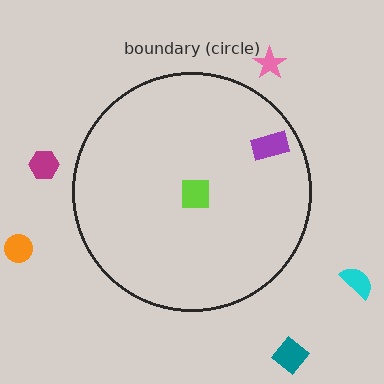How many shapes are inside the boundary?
2 inside, 5 outside.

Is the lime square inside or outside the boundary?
Inside.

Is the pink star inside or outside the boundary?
Outside.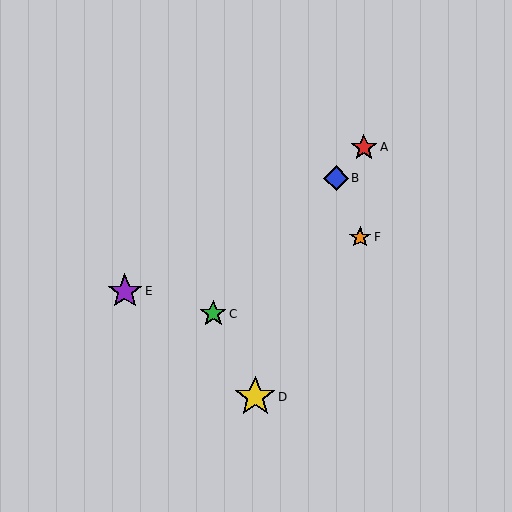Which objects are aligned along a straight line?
Objects A, B, C are aligned along a straight line.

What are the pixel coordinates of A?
Object A is at (364, 147).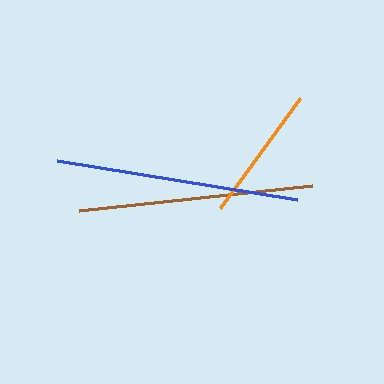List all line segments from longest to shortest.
From longest to shortest: blue, brown, orange.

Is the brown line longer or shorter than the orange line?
The brown line is longer than the orange line.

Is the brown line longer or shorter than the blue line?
The blue line is longer than the brown line.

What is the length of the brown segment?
The brown segment is approximately 234 pixels long.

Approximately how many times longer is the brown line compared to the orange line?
The brown line is approximately 1.7 times the length of the orange line.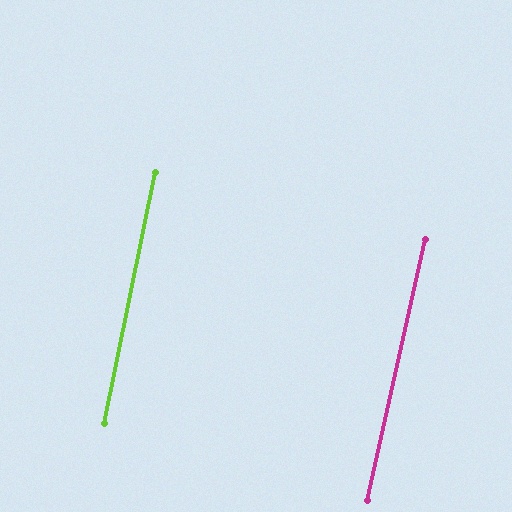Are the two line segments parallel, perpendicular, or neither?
Parallel — their directions differ by only 1.3°.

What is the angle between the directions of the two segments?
Approximately 1 degree.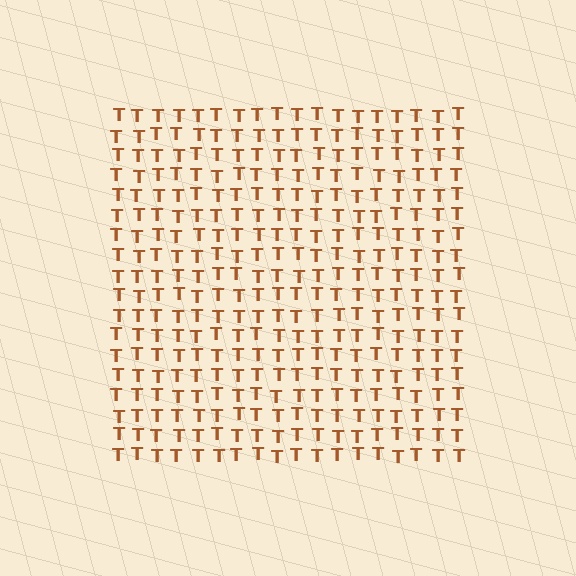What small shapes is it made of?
It is made of small letter T's.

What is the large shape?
The large shape is a square.